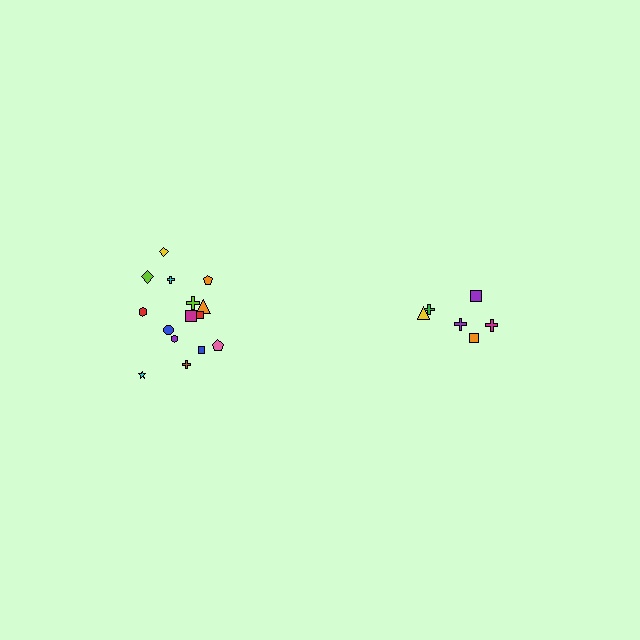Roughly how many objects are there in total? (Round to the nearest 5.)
Roughly 20 objects in total.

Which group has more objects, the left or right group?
The left group.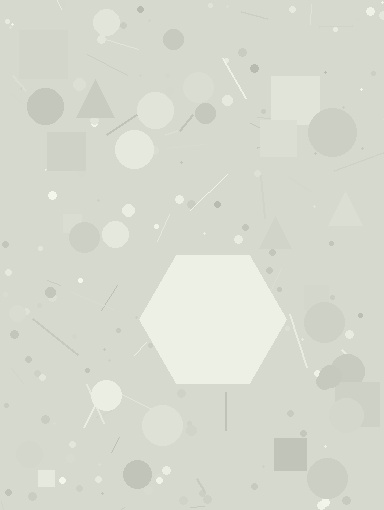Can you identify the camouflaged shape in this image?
The camouflaged shape is a hexagon.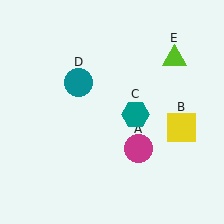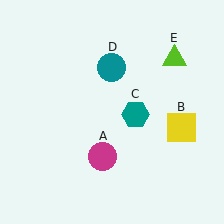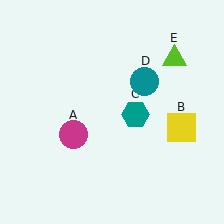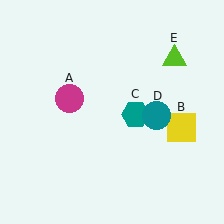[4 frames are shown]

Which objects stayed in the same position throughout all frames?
Yellow square (object B) and teal hexagon (object C) and lime triangle (object E) remained stationary.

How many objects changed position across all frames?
2 objects changed position: magenta circle (object A), teal circle (object D).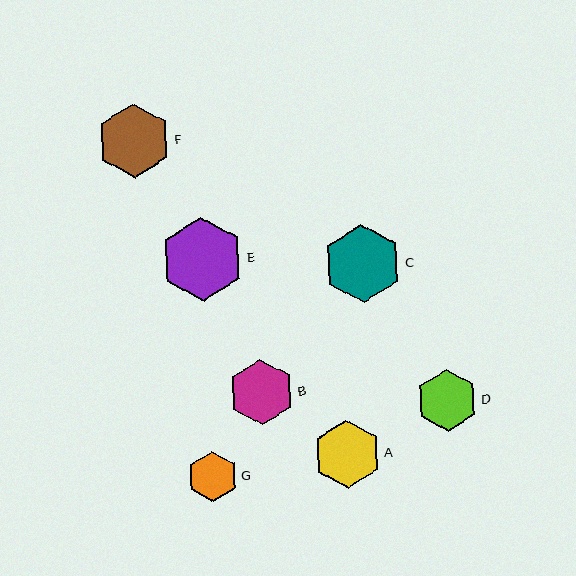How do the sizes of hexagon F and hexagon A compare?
Hexagon F and hexagon A are approximately the same size.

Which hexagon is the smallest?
Hexagon G is the smallest with a size of approximately 50 pixels.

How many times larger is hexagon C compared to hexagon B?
Hexagon C is approximately 1.2 times the size of hexagon B.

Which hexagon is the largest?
Hexagon E is the largest with a size of approximately 83 pixels.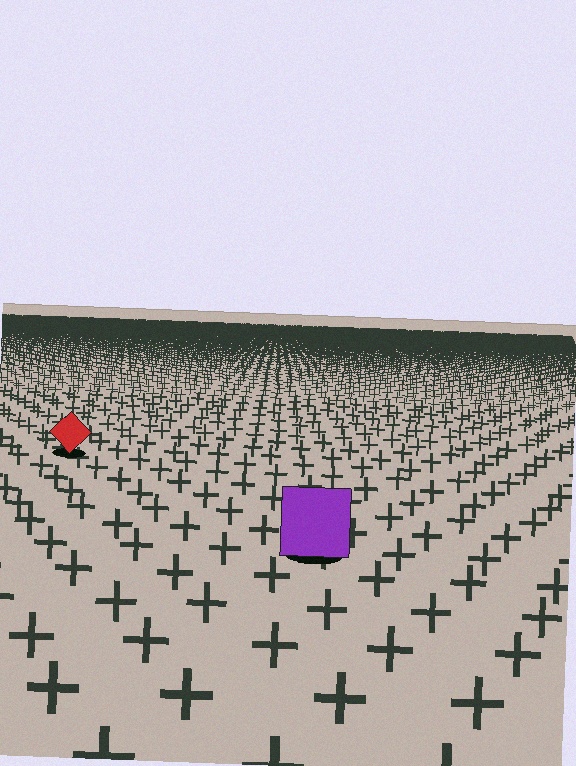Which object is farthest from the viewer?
The red diamond is farthest from the viewer. It appears smaller and the ground texture around it is denser.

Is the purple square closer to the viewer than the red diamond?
Yes. The purple square is closer — you can tell from the texture gradient: the ground texture is coarser near it.